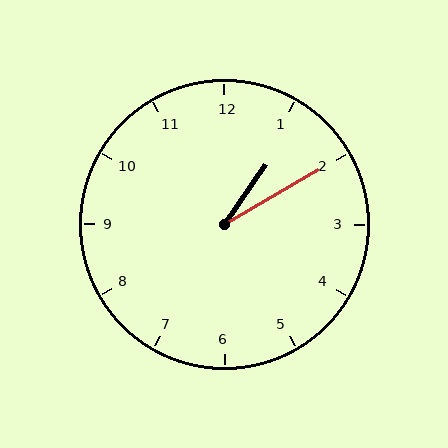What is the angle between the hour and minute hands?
Approximately 25 degrees.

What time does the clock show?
1:10.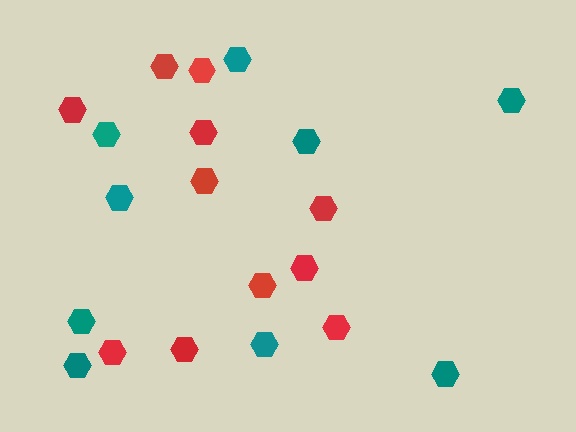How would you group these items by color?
There are 2 groups: one group of red hexagons (11) and one group of teal hexagons (9).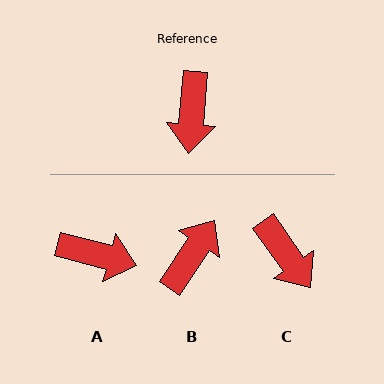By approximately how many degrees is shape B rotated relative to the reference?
Approximately 152 degrees counter-clockwise.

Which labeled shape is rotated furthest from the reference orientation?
B, about 152 degrees away.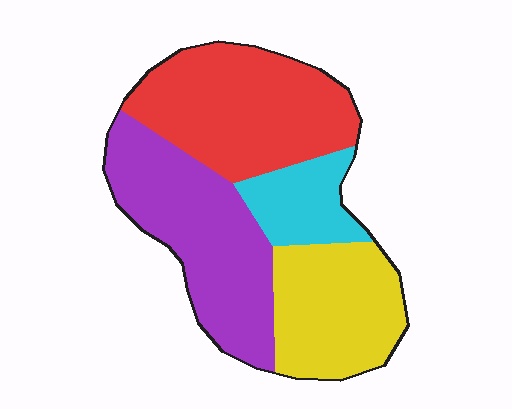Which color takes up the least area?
Cyan, at roughly 10%.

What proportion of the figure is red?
Red covers roughly 30% of the figure.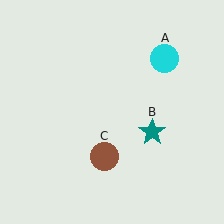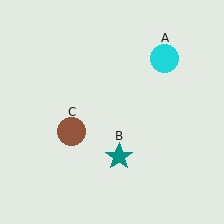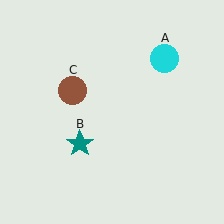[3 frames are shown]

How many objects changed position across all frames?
2 objects changed position: teal star (object B), brown circle (object C).